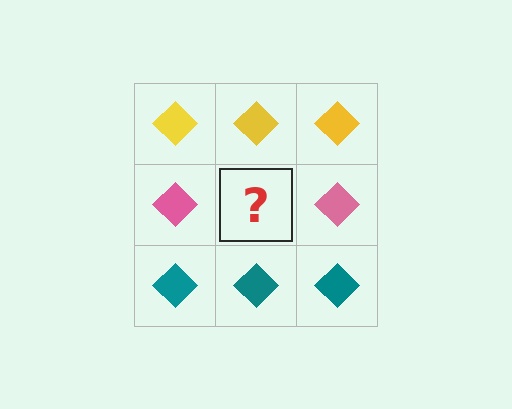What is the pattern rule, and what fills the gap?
The rule is that each row has a consistent color. The gap should be filled with a pink diamond.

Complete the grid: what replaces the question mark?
The question mark should be replaced with a pink diamond.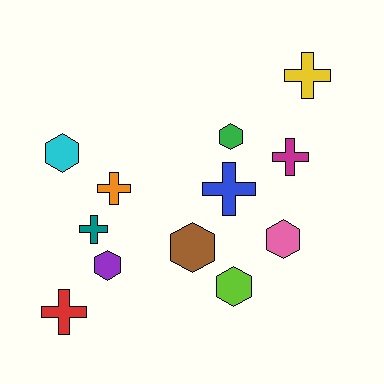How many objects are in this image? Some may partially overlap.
There are 12 objects.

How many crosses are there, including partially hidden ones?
There are 6 crosses.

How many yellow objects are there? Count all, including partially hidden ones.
There is 1 yellow object.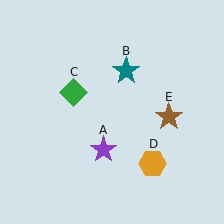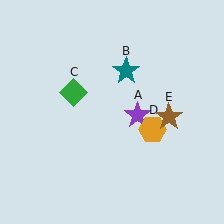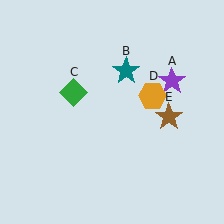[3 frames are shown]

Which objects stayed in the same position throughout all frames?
Teal star (object B) and green diamond (object C) and brown star (object E) remained stationary.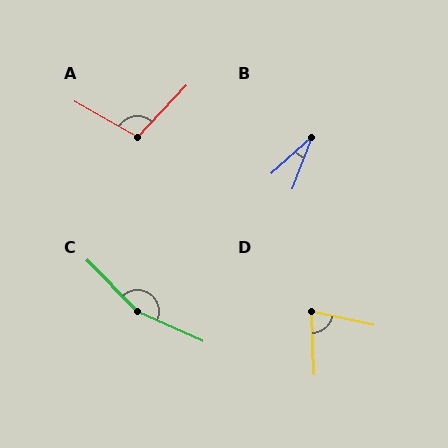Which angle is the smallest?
B, at approximately 28 degrees.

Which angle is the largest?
C, at approximately 158 degrees.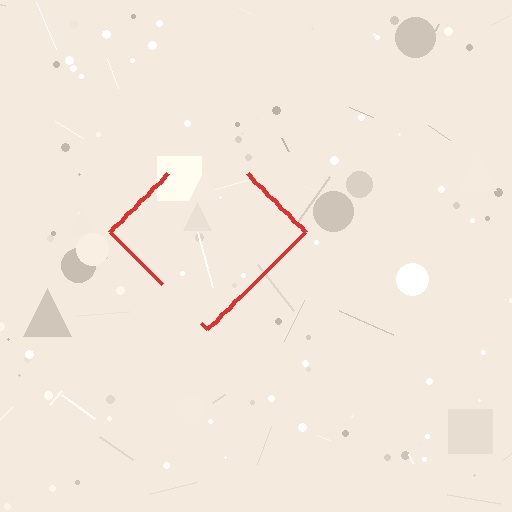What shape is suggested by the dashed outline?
The dashed outline suggests a diamond.